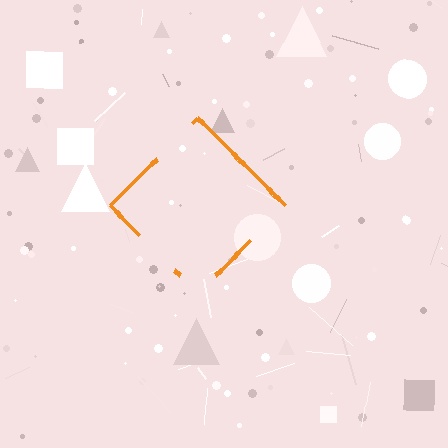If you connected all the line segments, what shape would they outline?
They would outline a diamond.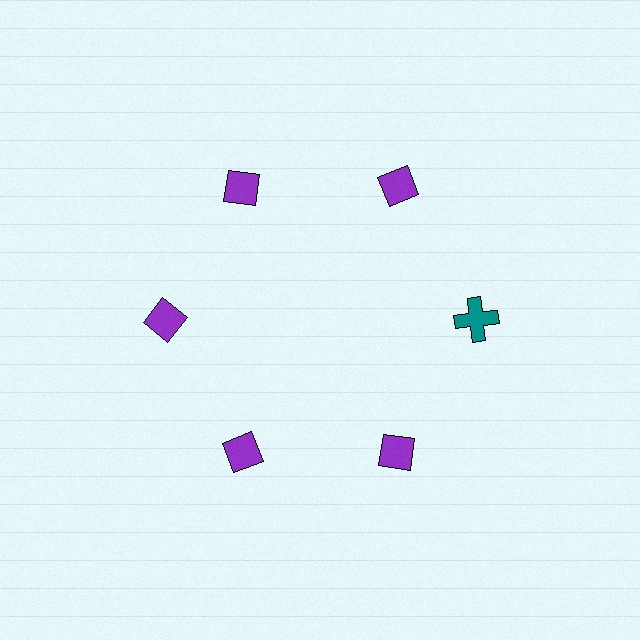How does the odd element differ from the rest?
It differs in both color (teal instead of purple) and shape (cross instead of diamond).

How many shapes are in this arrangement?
There are 6 shapes arranged in a ring pattern.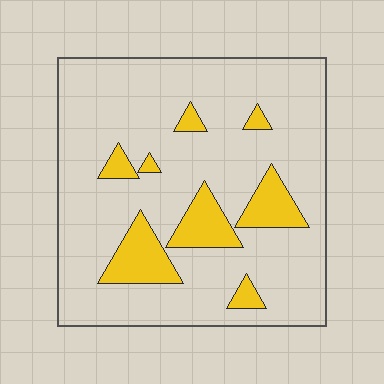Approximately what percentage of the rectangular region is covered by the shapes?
Approximately 15%.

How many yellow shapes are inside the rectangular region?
8.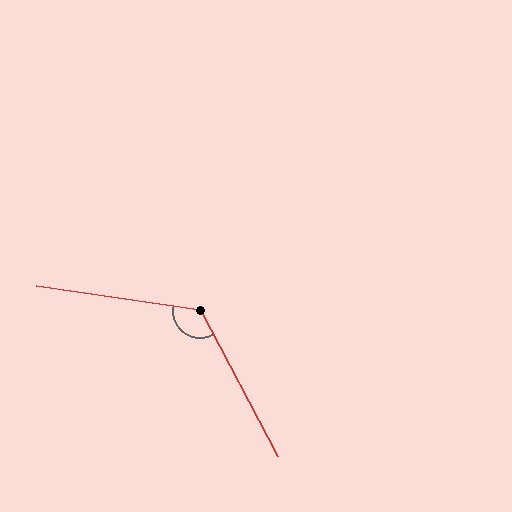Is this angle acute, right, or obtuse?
It is obtuse.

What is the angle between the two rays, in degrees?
Approximately 127 degrees.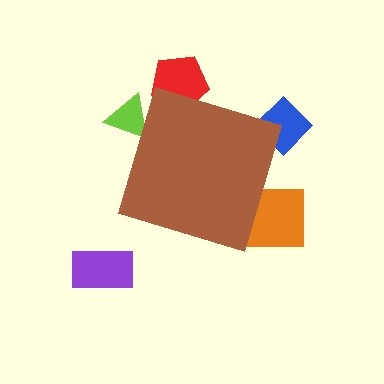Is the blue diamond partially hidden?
Yes, the blue diamond is partially hidden behind the brown diamond.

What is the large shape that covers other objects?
A brown diamond.